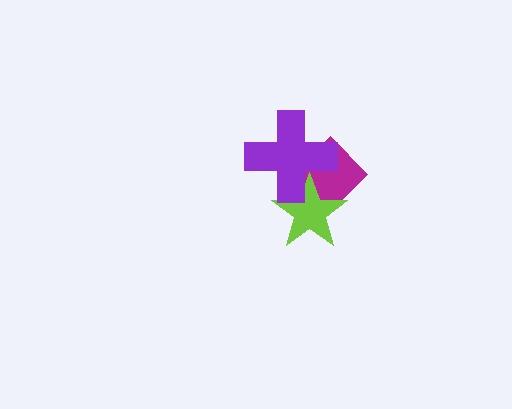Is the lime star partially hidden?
Yes, it is partially covered by another shape.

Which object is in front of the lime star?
The purple cross is in front of the lime star.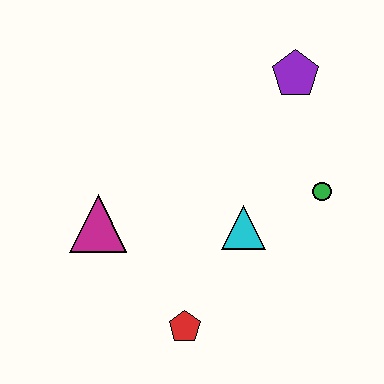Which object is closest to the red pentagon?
The cyan triangle is closest to the red pentagon.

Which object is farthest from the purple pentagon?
The red pentagon is farthest from the purple pentagon.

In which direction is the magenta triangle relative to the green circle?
The magenta triangle is to the left of the green circle.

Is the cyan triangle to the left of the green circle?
Yes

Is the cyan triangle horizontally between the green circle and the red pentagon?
Yes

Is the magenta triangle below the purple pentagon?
Yes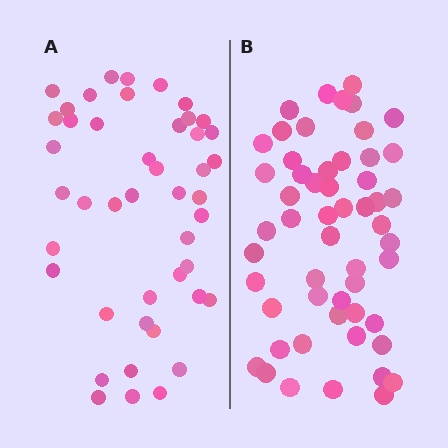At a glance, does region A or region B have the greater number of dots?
Region B (the right region) has more dots.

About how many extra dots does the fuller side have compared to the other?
Region B has roughly 8 or so more dots than region A.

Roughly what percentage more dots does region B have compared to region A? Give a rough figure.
About 20% more.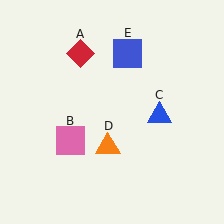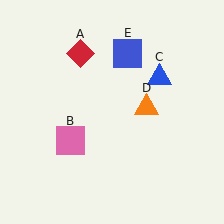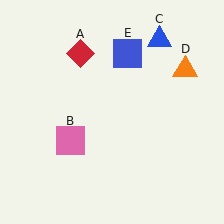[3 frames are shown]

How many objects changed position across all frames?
2 objects changed position: blue triangle (object C), orange triangle (object D).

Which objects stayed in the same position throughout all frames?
Red diamond (object A) and pink square (object B) and blue square (object E) remained stationary.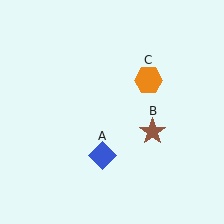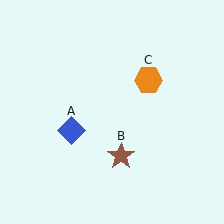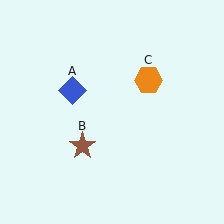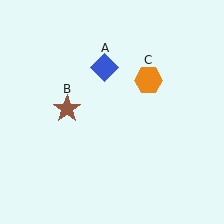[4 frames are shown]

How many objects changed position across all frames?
2 objects changed position: blue diamond (object A), brown star (object B).